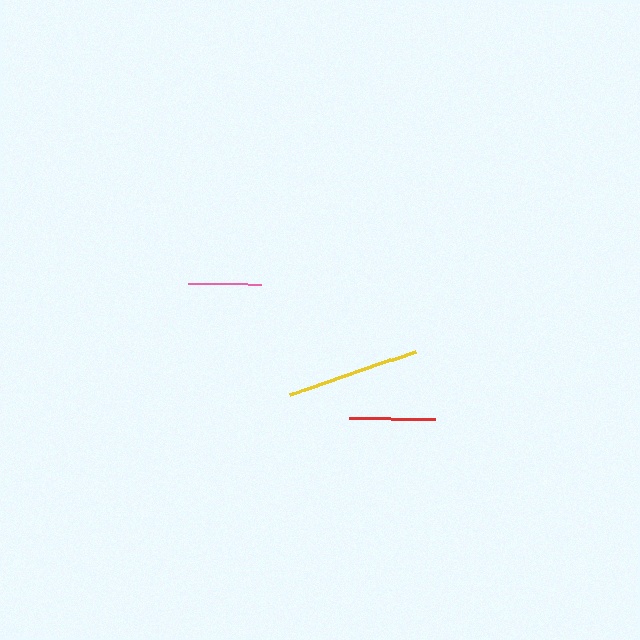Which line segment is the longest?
The yellow line is the longest at approximately 133 pixels.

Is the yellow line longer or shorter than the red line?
The yellow line is longer than the red line.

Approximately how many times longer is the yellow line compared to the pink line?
The yellow line is approximately 1.8 times the length of the pink line.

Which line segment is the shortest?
The pink line is the shortest at approximately 73 pixels.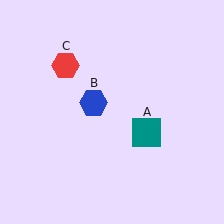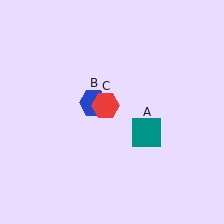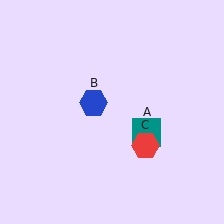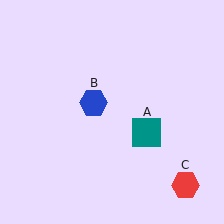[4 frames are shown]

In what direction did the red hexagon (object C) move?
The red hexagon (object C) moved down and to the right.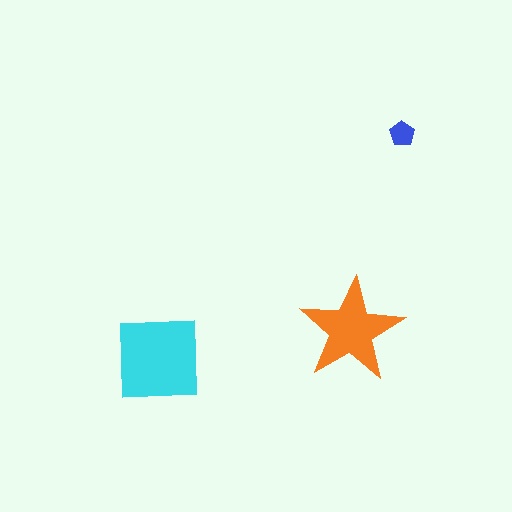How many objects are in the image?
There are 3 objects in the image.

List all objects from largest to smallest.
The cyan square, the orange star, the blue pentagon.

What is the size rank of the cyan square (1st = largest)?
1st.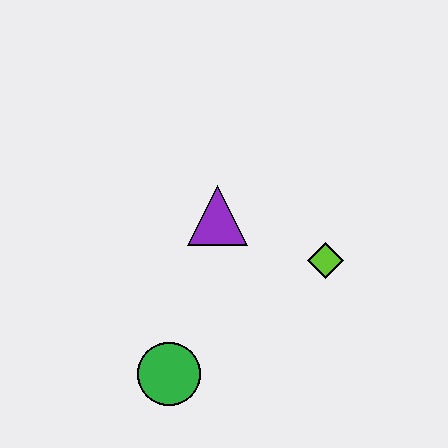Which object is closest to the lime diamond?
The purple triangle is closest to the lime diamond.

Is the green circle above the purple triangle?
No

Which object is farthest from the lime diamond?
The green circle is farthest from the lime diamond.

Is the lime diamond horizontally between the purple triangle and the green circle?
No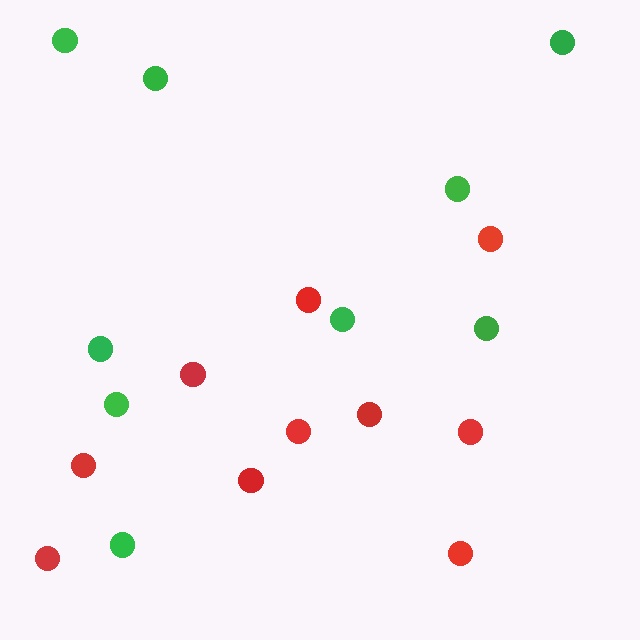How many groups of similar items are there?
There are 2 groups: one group of red circles (10) and one group of green circles (9).